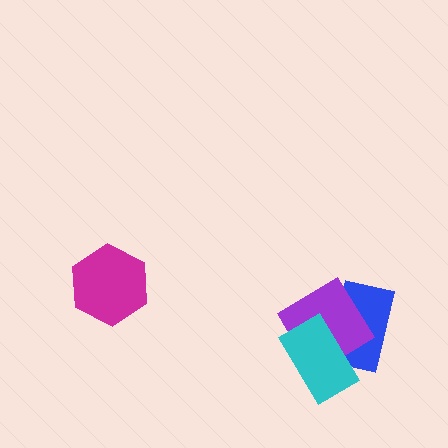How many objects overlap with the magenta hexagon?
0 objects overlap with the magenta hexagon.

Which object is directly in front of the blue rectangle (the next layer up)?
The purple diamond is directly in front of the blue rectangle.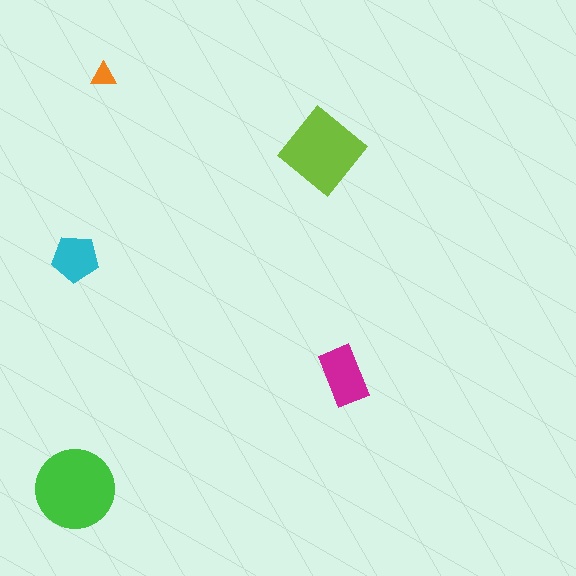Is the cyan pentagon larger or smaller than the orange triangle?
Larger.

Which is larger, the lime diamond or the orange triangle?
The lime diamond.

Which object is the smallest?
The orange triangle.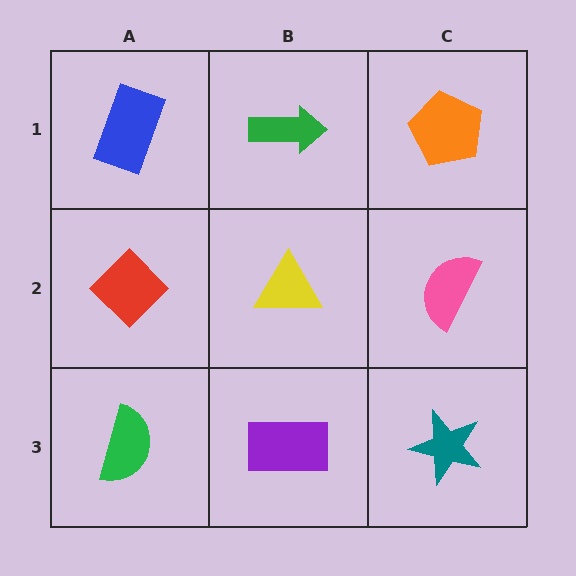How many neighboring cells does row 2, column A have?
3.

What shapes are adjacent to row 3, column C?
A pink semicircle (row 2, column C), a purple rectangle (row 3, column B).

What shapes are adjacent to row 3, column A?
A red diamond (row 2, column A), a purple rectangle (row 3, column B).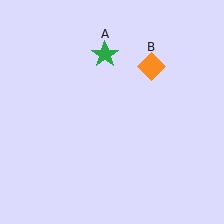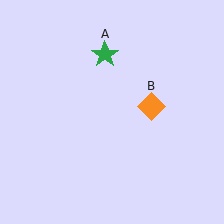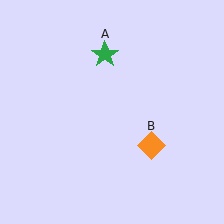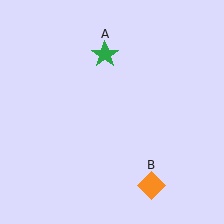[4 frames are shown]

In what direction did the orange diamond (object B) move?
The orange diamond (object B) moved down.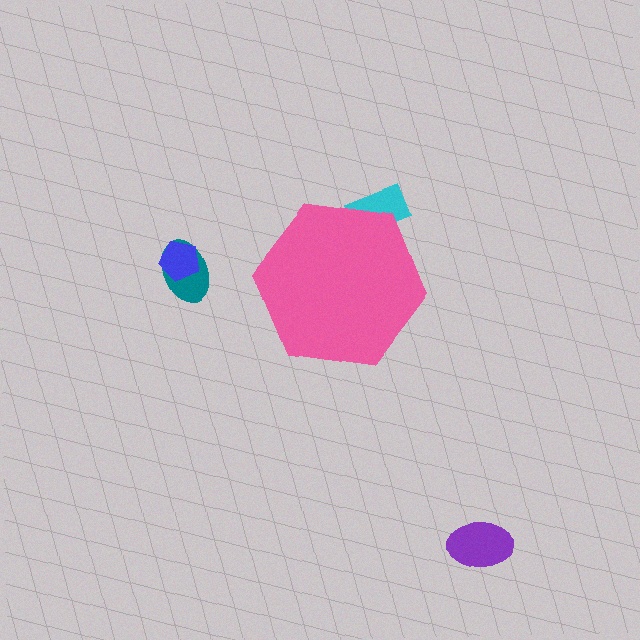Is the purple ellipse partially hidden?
No, the purple ellipse is fully visible.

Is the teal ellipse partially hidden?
No, the teal ellipse is fully visible.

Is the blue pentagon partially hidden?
No, the blue pentagon is fully visible.